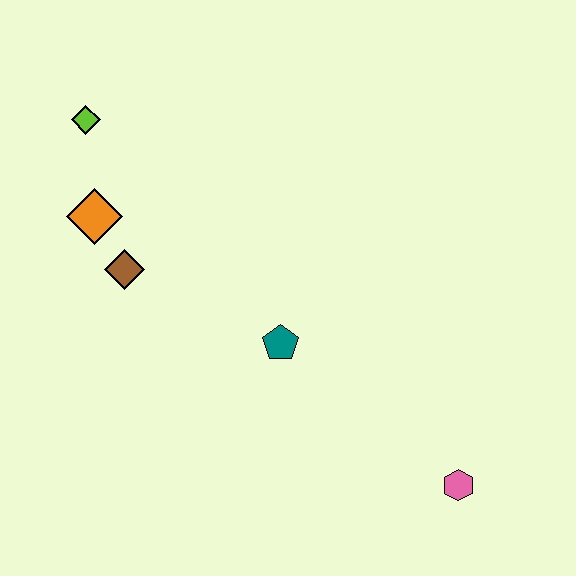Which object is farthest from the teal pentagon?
The lime diamond is farthest from the teal pentagon.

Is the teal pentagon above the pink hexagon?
Yes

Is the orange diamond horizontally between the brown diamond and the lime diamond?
Yes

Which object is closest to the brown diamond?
The orange diamond is closest to the brown diamond.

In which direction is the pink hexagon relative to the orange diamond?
The pink hexagon is to the right of the orange diamond.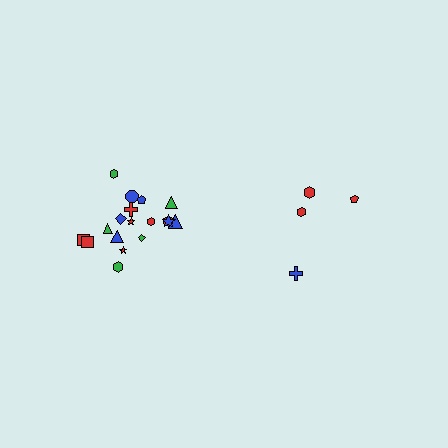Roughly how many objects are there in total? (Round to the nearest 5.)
Roughly 20 objects in total.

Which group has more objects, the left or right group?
The left group.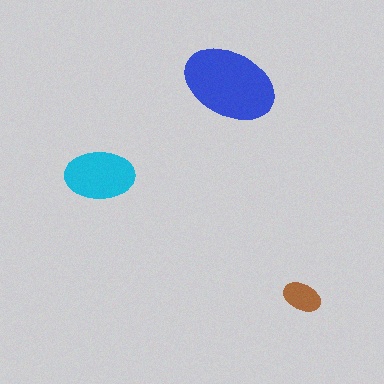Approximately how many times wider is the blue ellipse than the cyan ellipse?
About 1.5 times wider.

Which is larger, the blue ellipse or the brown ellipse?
The blue one.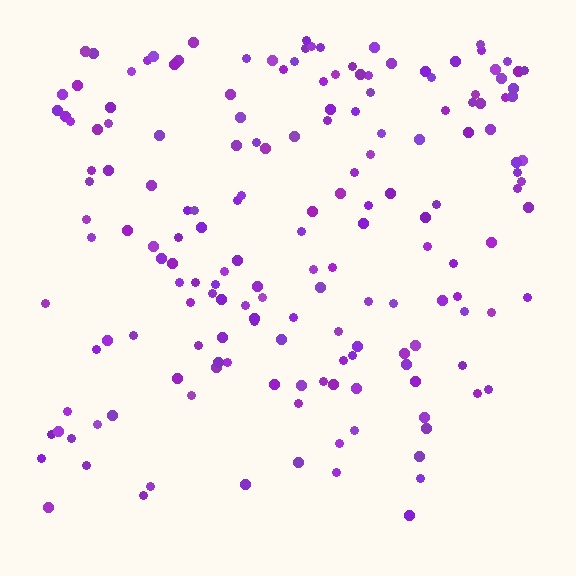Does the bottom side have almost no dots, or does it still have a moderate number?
Still a moderate number, just noticeably fewer than the top.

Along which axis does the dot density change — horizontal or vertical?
Vertical.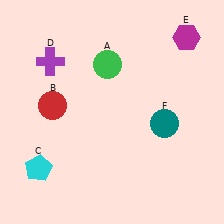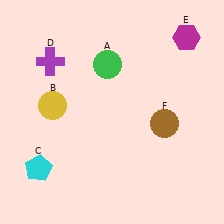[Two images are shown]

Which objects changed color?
B changed from red to yellow. F changed from teal to brown.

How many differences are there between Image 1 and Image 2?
There are 2 differences between the two images.